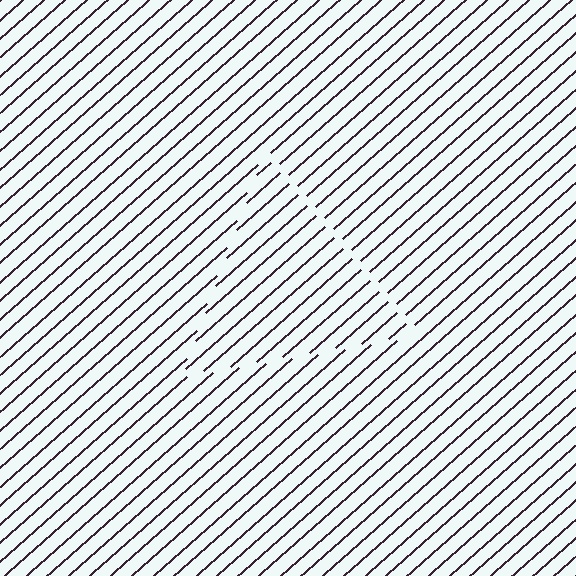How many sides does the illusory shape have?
3 sides — the line-ends trace a triangle.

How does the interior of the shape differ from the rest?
The interior of the shape contains the same grating, shifted by half a period — the contour is defined by the phase discontinuity where line-ends from the inner and outer gratings abut.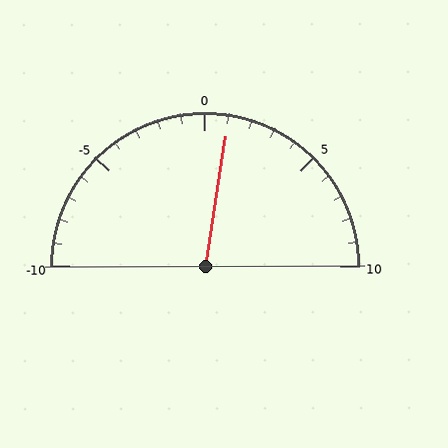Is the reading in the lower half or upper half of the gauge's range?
The reading is in the upper half of the range (-10 to 10).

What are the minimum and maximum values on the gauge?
The gauge ranges from -10 to 10.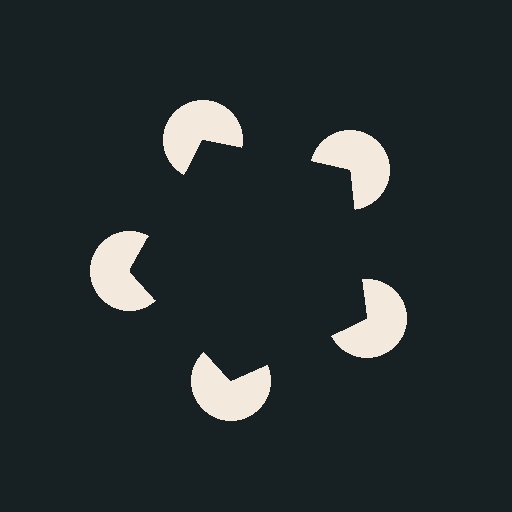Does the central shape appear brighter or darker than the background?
It typically appears slightly darker than the background, even though no actual brightness change is drawn.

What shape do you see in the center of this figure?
An illusory pentagon — its edges are inferred from the aligned wedge cuts in the pac-man discs, not physically drawn.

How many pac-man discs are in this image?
There are 5 — one at each vertex of the illusory pentagon.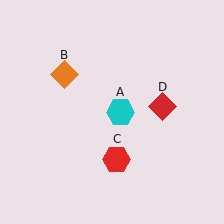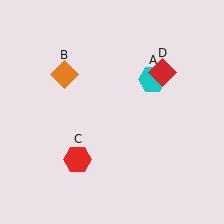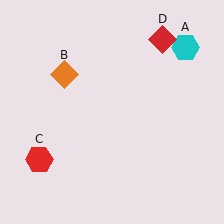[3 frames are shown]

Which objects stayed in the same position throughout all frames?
Orange diamond (object B) remained stationary.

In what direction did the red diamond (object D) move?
The red diamond (object D) moved up.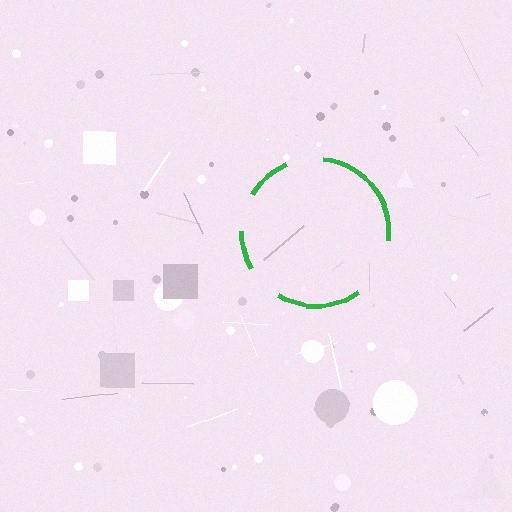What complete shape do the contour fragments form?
The contour fragments form a circle.